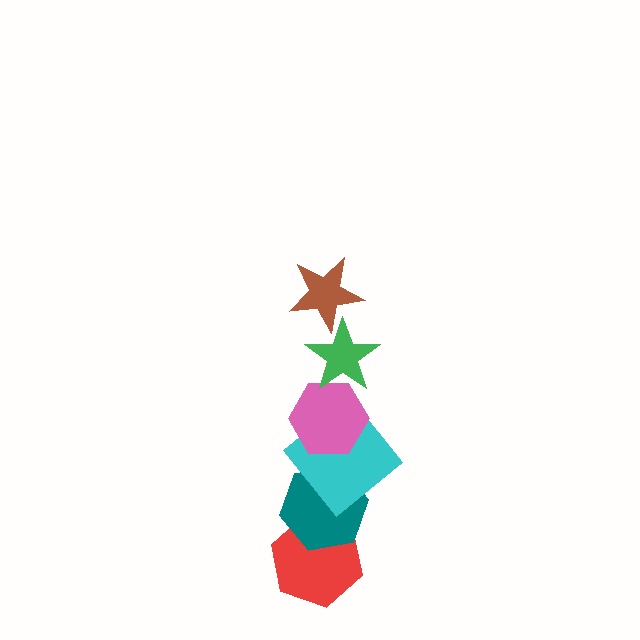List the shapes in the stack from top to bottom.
From top to bottom: the brown star, the green star, the pink hexagon, the cyan diamond, the teal hexagon, the red hexagon.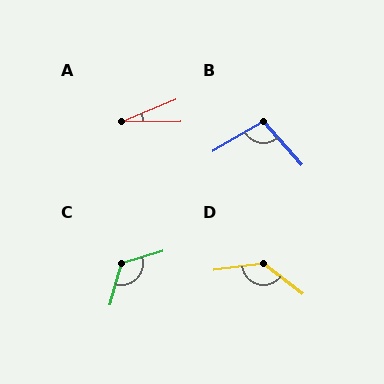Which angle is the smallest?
A, at approximately 22 degrees.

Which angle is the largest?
D, at approximately 135 degrees.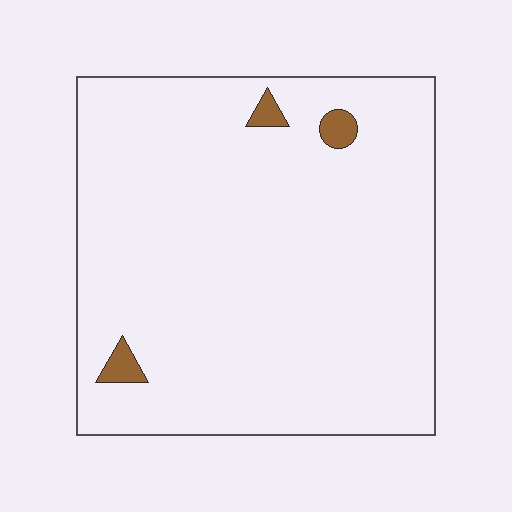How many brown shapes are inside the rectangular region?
3.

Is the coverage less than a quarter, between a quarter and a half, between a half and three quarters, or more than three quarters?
Less than a quarter.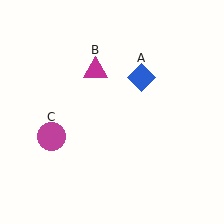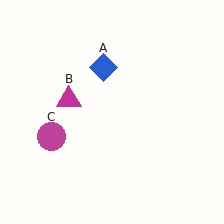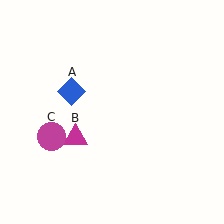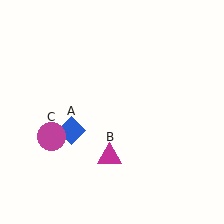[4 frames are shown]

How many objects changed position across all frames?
2 objects changed position: blue diamond (object A), magenta triangle (object B).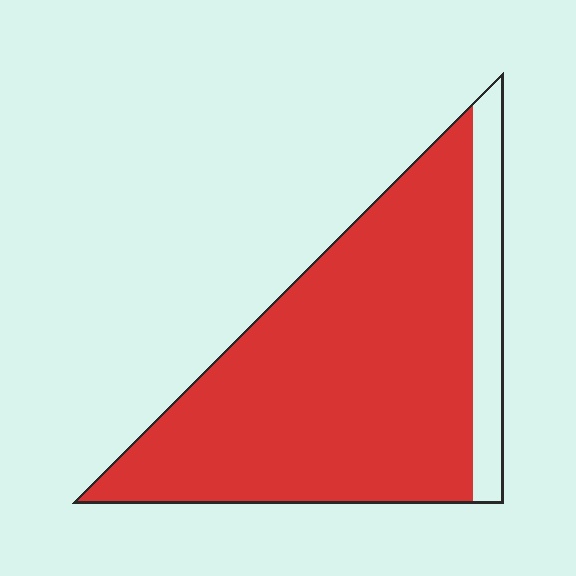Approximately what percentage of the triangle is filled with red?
Approximately 85%.